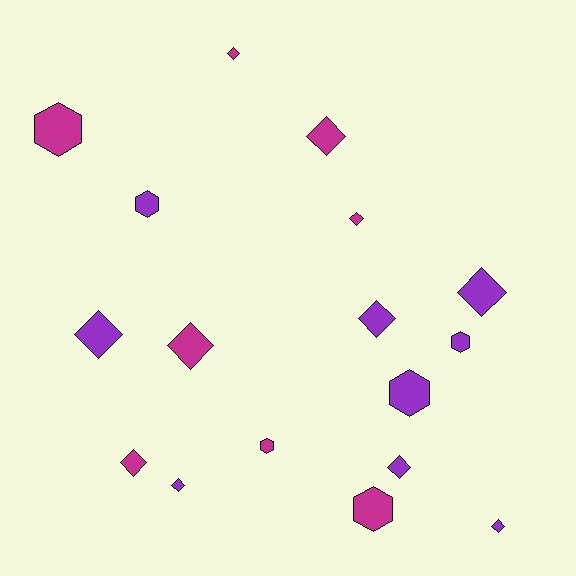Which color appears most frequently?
Purple, with 9 objects.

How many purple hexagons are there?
There are 3 purple hexagons.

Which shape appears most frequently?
Diamond, with 11 objects.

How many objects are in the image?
There are 17 objects.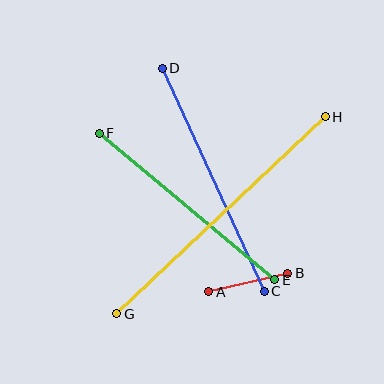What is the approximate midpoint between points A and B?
The midpoint is at approximately (248, 282) pixels.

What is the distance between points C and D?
The distance is approximately 245 pixels.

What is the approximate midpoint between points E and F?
The midpoint is at approximately (187, 206) pixels.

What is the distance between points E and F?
The distance is approximately 228 pixels.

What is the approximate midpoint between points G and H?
The midpoint is at approximately (221, 215) pixels.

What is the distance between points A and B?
The distance is approximately 81 pixels.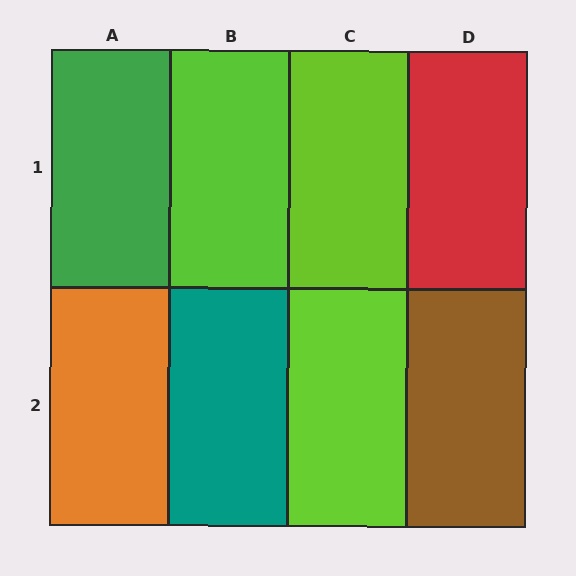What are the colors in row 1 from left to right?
Green, lime, lime, red.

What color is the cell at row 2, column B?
Teal.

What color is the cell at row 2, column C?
Lime.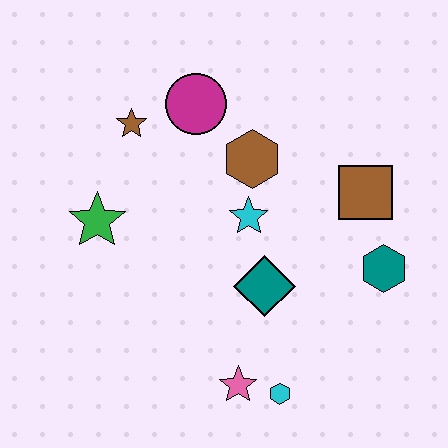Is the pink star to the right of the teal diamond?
No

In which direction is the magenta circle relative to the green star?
The magenta circle is above the green star.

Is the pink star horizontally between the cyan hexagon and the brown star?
Yes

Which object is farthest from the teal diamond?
The brown star is farthest from the teal diamond.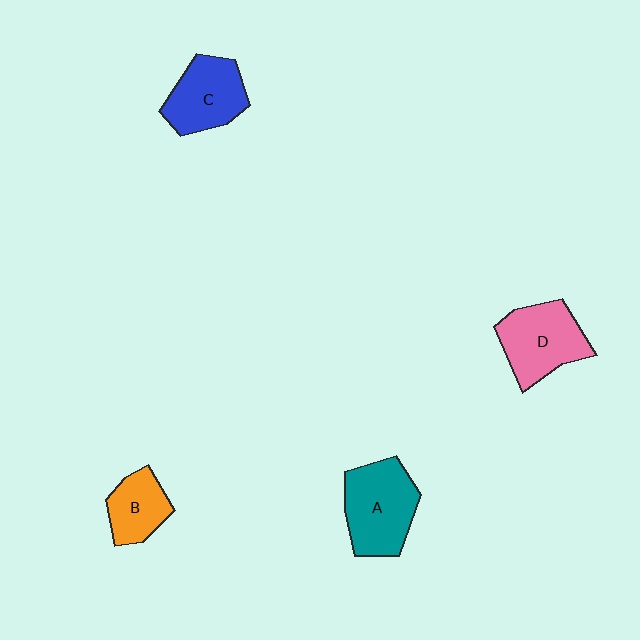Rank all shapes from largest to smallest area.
From largest to smallest: A (teal), D (pink), C (blue), B (orange).